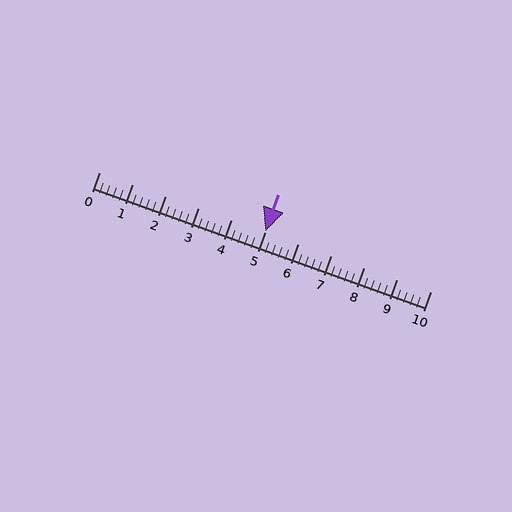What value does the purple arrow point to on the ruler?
The purple arrow points to approximately 5.0.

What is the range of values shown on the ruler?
The ruler shows values from 0 to 10.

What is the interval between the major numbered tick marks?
The major tick marks are spaced 1 units apart.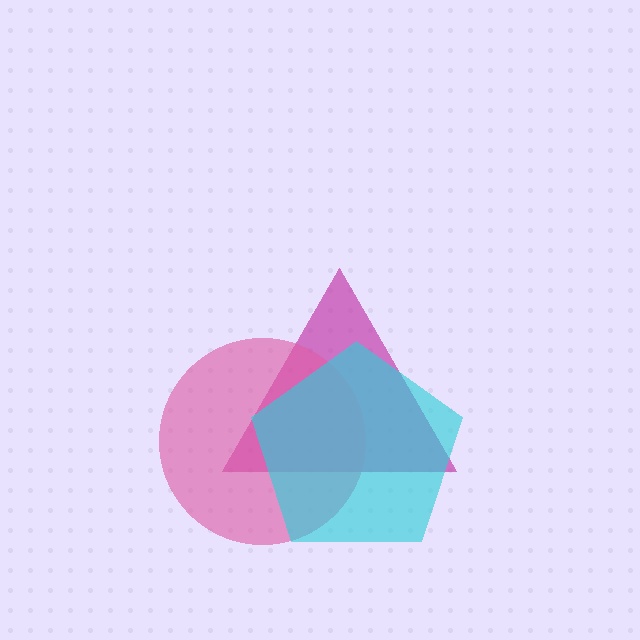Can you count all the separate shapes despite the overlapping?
Yes, there are 3 separate shapes.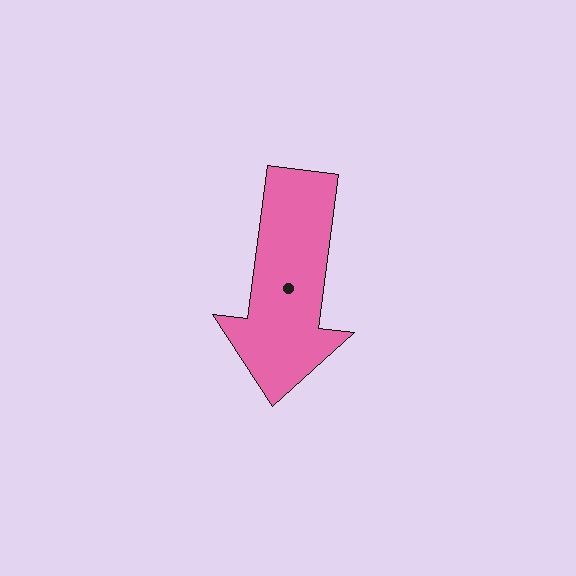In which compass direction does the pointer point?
South.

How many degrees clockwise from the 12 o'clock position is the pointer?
Approximately 187 degrees.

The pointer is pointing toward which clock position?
Roughly 6 o'clock.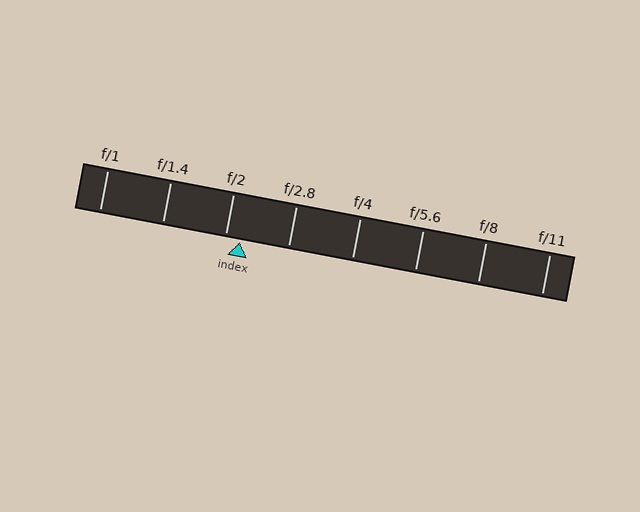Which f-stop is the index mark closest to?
The index mark is closest to f/2.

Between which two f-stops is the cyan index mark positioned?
The index mark is between f/2 and f/2.8.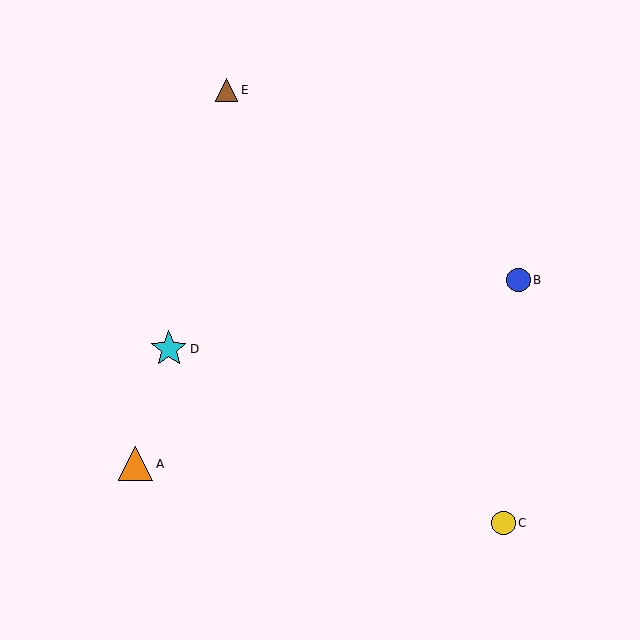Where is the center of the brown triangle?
The center of the brown triangle is at (227, 90).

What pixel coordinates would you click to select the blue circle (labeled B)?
Click at (518, 280) to select the blue circle B.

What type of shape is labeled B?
Shape B is a blue circle.